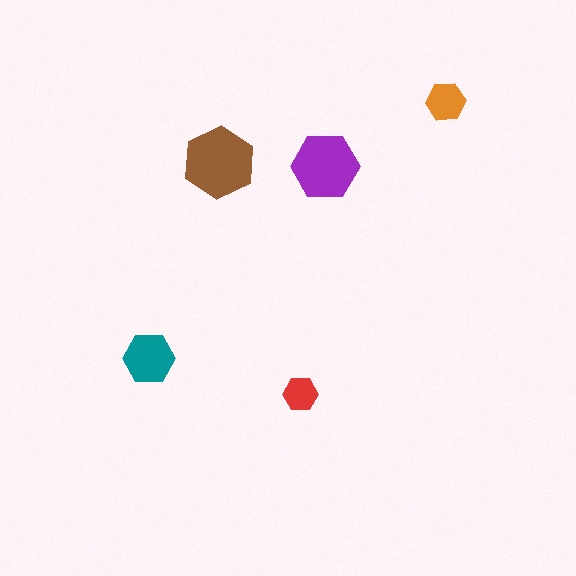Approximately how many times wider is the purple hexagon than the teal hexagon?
About 1.5 times wider.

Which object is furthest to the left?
The teal hexagon is leftmost.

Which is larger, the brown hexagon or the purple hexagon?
The brown one.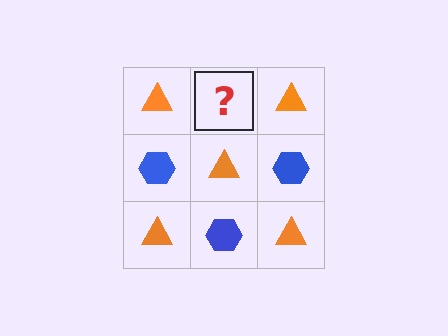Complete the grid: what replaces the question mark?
The question mark should be replaced with a blue hexagon.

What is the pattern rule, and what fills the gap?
The rule is that it alternates orange triangle and blue hexagon in a checkerboard pattern. The gap should be filled with a blue hexagon.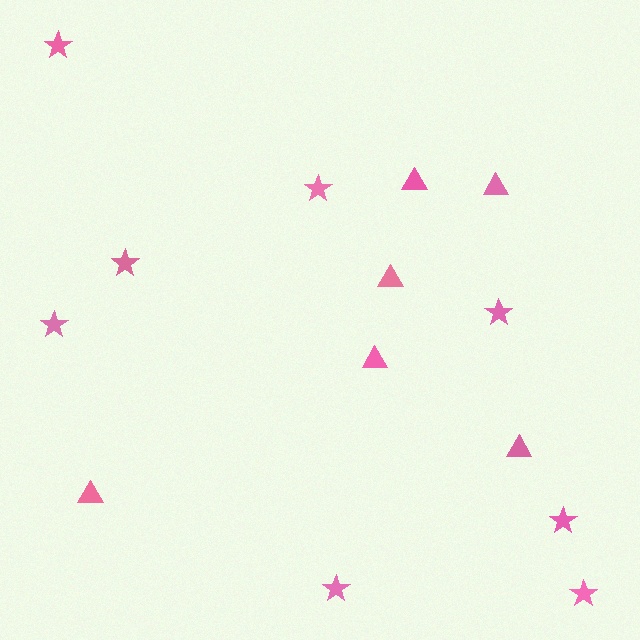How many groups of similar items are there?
There are 2 groups: one group of triangles (6) and one group of stars (8).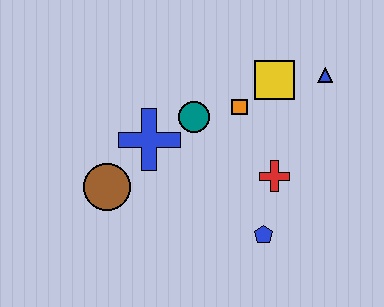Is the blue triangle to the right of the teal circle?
Yes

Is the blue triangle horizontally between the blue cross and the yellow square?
No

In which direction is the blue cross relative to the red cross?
The blue cross is to the left of the red cross.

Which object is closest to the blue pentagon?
The red cross is closest to the blue pentagon.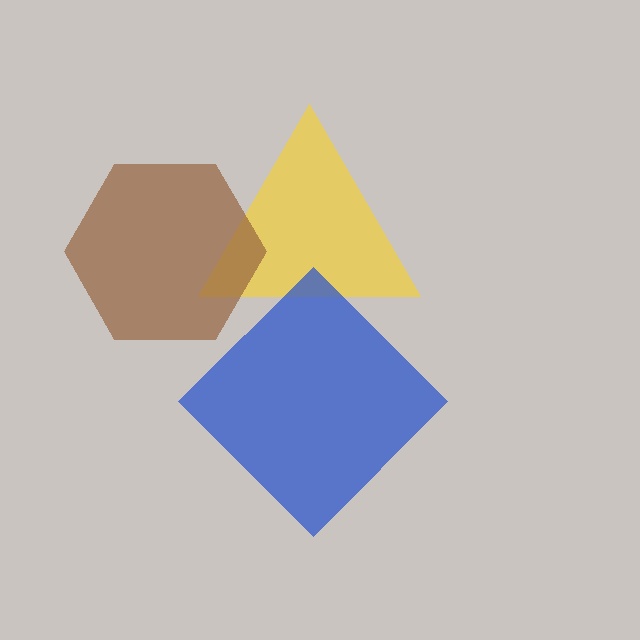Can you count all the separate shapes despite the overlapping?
Yes, there are 3 separate shapes.